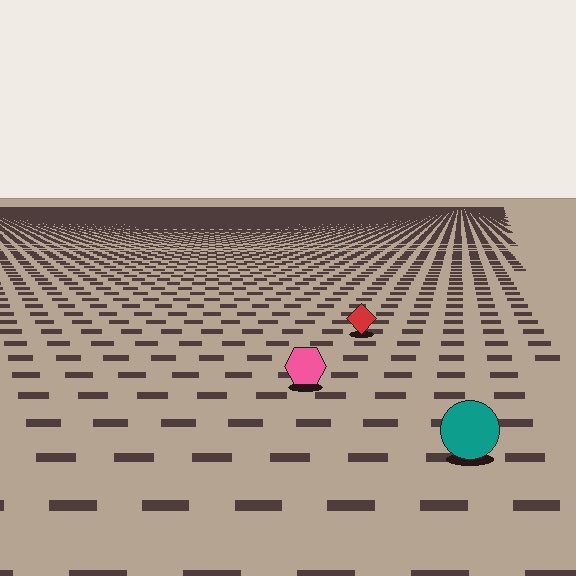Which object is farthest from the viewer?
The red diamond is farthest from the viewer. It appears smaller and the ground texture around it is denser.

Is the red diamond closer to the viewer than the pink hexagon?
No. The pink hexagon is closer — you can tell from the texture gradient: the ground texture is coarser near it.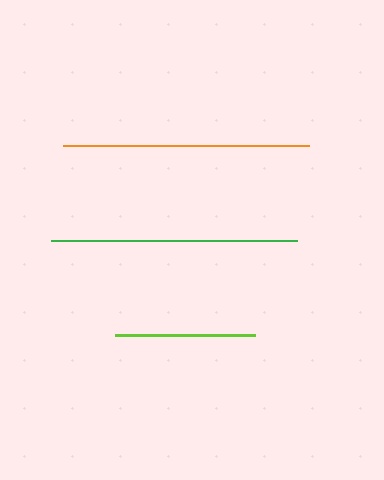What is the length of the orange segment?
The orange segment is approximately 246 pixels long.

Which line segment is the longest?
The green line is the longest at approximately 246 pixels.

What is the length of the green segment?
The green segment is approximately 246 pixels long.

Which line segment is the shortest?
The lime line is the shortest at approximately 140 pixels.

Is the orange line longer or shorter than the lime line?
The orange line is longer than the lime line.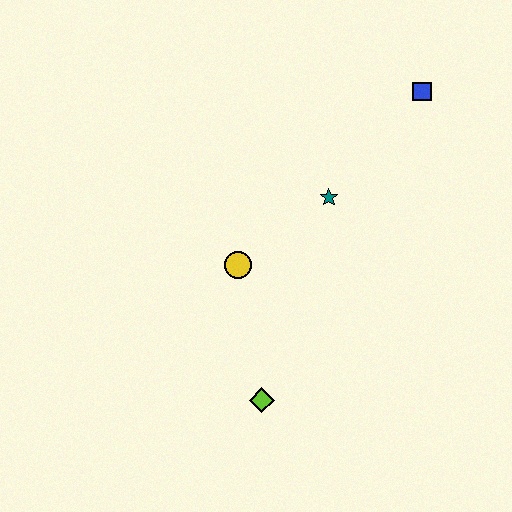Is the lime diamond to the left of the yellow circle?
No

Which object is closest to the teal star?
The yellow circle is closest to the teal star.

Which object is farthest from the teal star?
The lime diamond is farthest from the teal star.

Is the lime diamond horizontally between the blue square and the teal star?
No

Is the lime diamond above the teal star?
No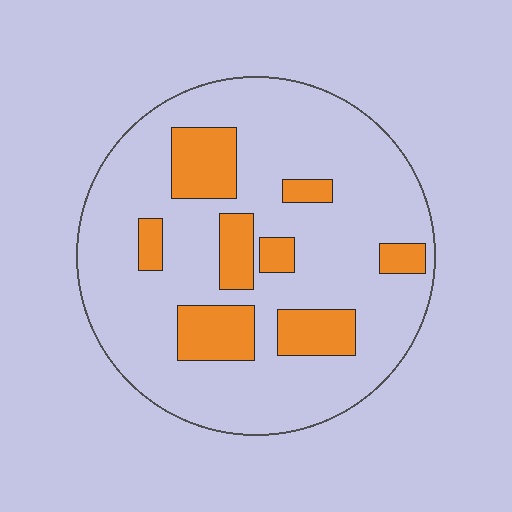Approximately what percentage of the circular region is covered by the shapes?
Approximately 20%.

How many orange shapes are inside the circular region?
8.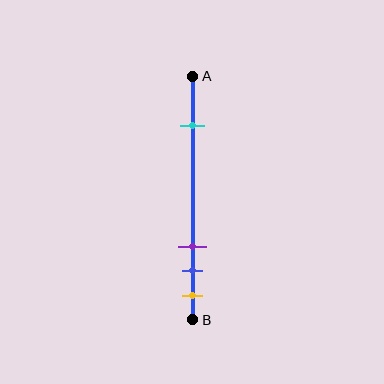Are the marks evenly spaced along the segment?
No, the marks are not evenly spaced.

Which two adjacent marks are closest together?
The blue and yellow marks are the closest adjacent pair.